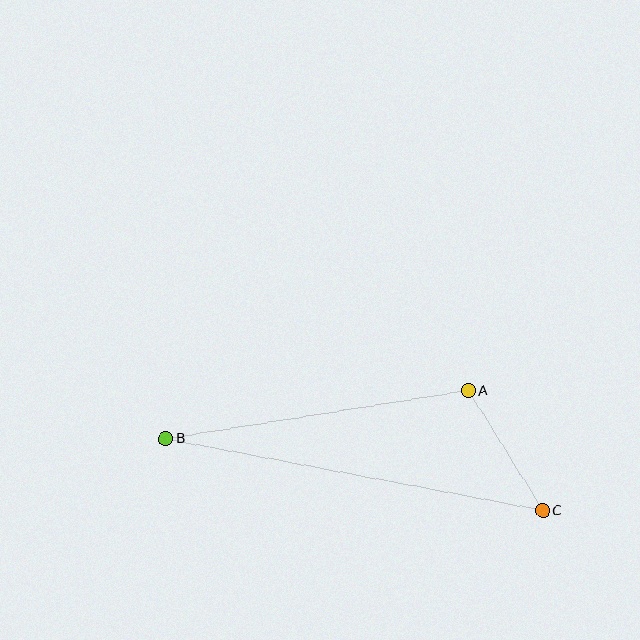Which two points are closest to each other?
Points A and C are closest to each other.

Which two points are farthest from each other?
Points B and C are farthest from each other.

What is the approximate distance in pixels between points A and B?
The distance between A and B is approximately 306 pixels.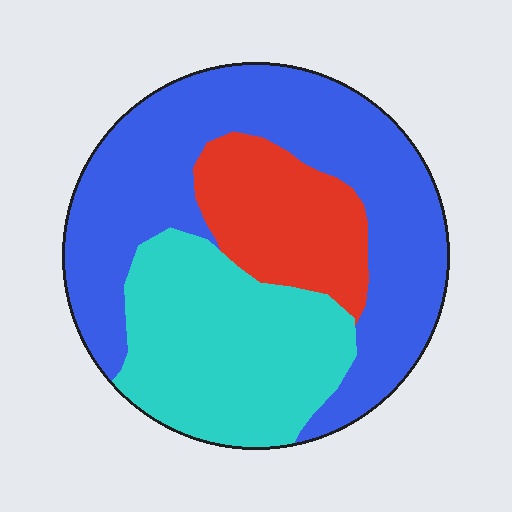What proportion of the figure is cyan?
Cyan takes up between a sixth and a third of the figure.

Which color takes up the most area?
Blue, at roughly 50%.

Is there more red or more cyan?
Cyan.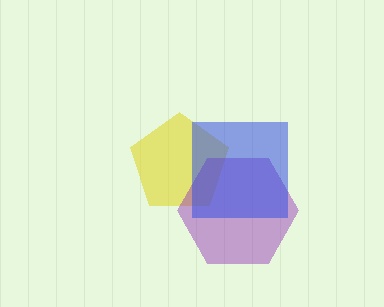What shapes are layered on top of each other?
The layered shapes are: a yellow pentagon, a purple hexagon, a blue square.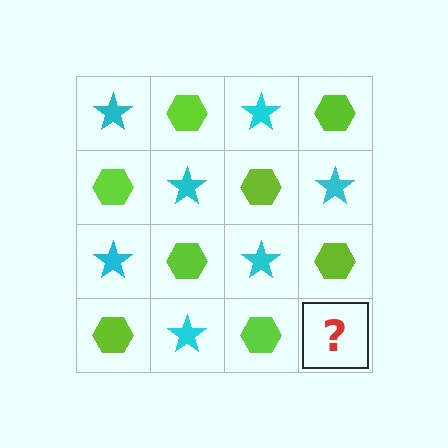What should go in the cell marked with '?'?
The missing cell should contain a cyan star.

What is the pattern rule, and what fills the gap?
The rule is that it alternates cyan star and lime hexagon in a checkerboard pattern. The gap should be filled with a cyan star.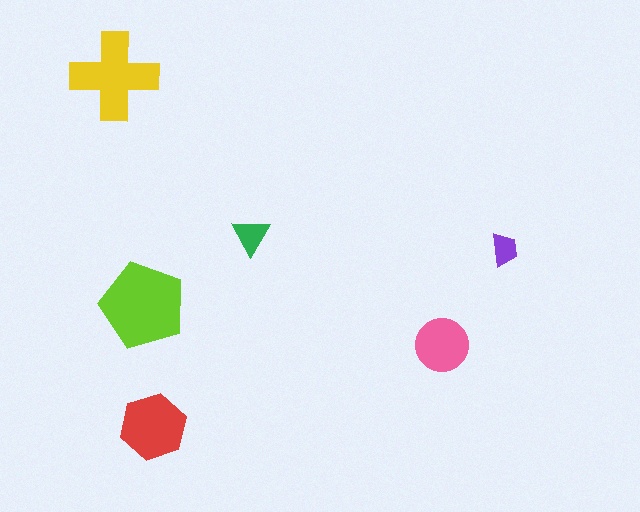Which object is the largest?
The lime pentagon.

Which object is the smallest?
The purple trapezoid.